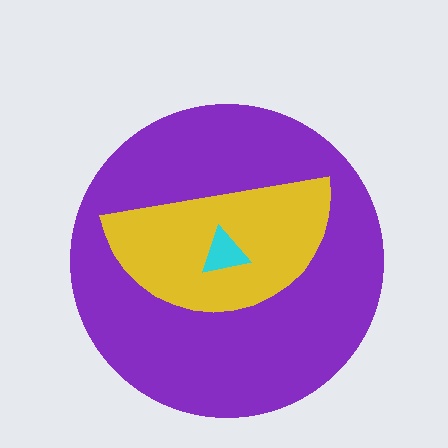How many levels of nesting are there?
3.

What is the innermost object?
The cyan triangle.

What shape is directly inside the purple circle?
The yellow semicircle.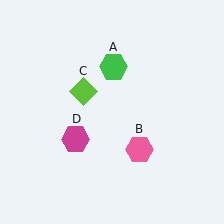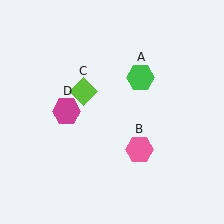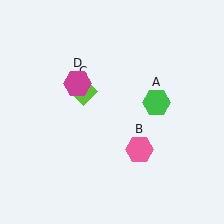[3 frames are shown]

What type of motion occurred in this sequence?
The green hexagon (object A), magenta hexagon (object D) rotated clockwise around the center of the scene.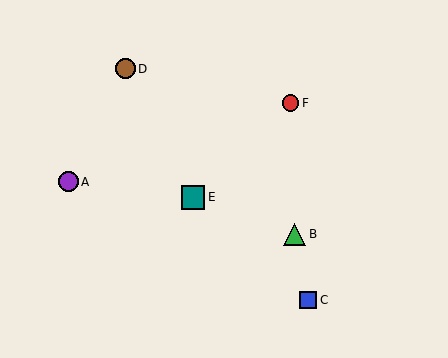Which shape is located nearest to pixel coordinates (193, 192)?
The teal square (labeled E) at (193, 197) is nearest to that location.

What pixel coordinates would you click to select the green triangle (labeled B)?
Click at (295, 234) to select the green triangle B.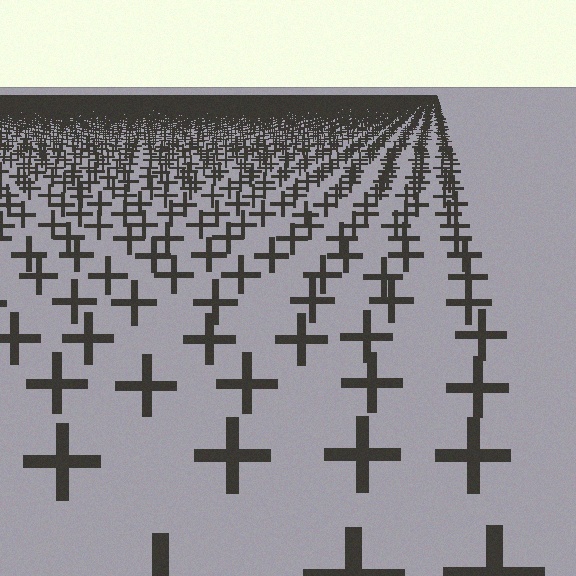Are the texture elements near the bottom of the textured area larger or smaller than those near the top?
Larger. Near the bottom, elements are closer to the viewer and appear at a bigger on-screen size.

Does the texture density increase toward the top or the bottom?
Density increases toward the top.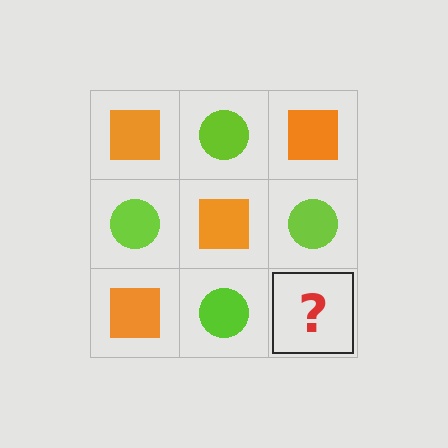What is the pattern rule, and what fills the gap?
The rule is that it alternates orange square and lime circle in a checkerboard pattern. The gap should be filled with an orange square.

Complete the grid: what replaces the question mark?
The question mark should be replaced with an orange square.